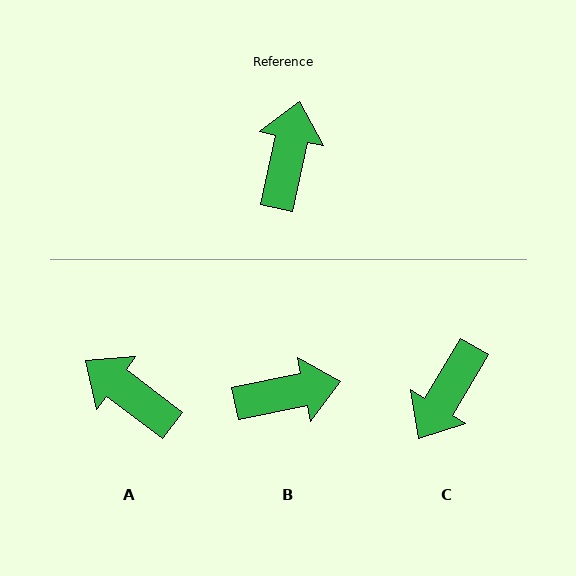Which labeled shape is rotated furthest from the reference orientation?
C, about 161 degrees away.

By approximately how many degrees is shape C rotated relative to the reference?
Approximately 161 degrees counter-clockwise.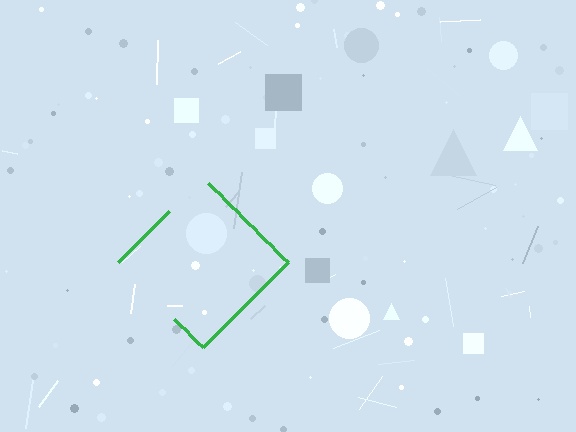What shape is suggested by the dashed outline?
The dashed outline suggests a diamond.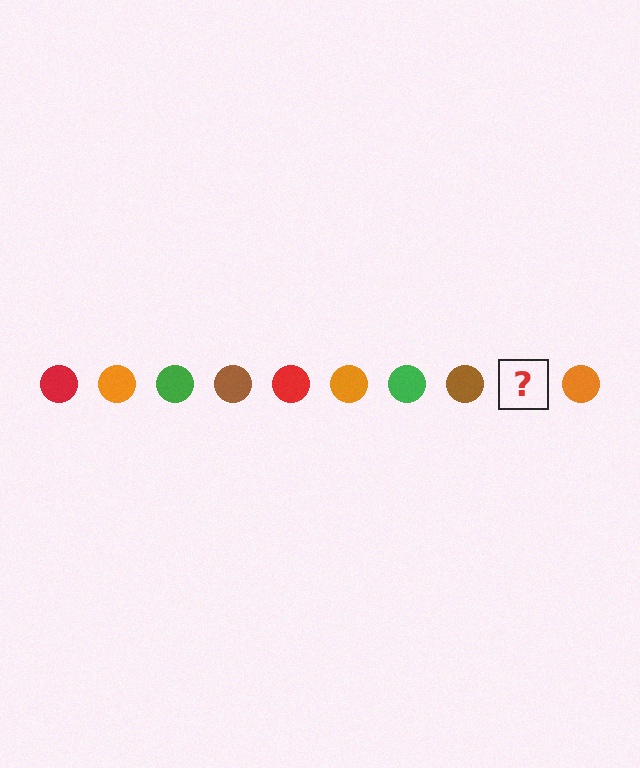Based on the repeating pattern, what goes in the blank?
The blank should be a red circle.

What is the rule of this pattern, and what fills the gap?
The rule is that the pattern cycles through red, orange, green, brown circles. The gap should be filled with a red circle.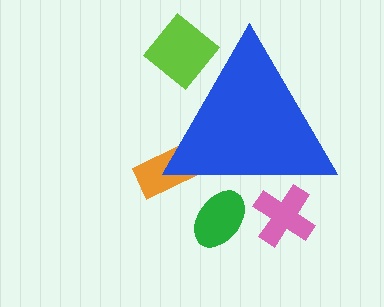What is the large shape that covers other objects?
A blue triangle.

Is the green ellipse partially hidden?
Yes, the green ellipse is partially hidden behind the blue triangle.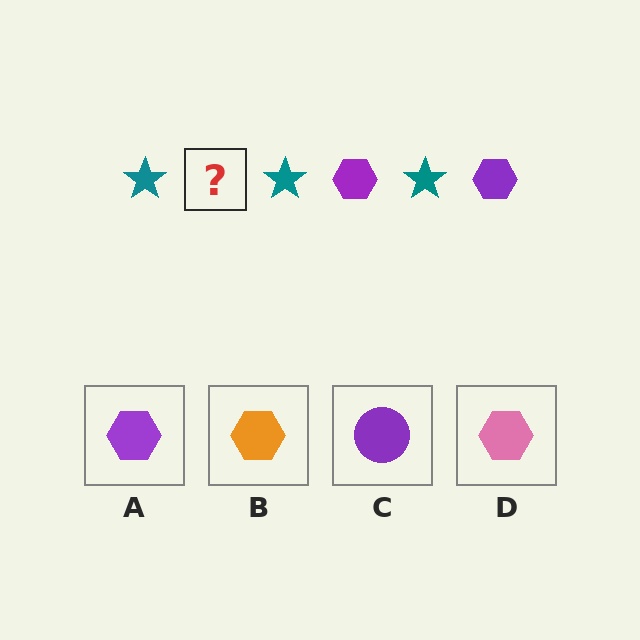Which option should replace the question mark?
Option A.